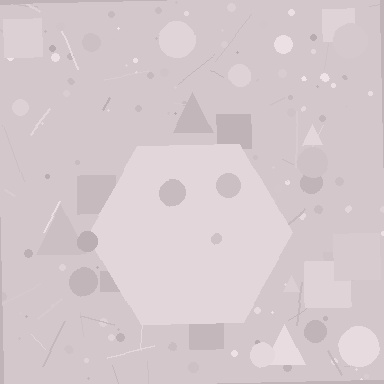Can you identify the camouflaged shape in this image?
The camouflaged shape is a hexagon.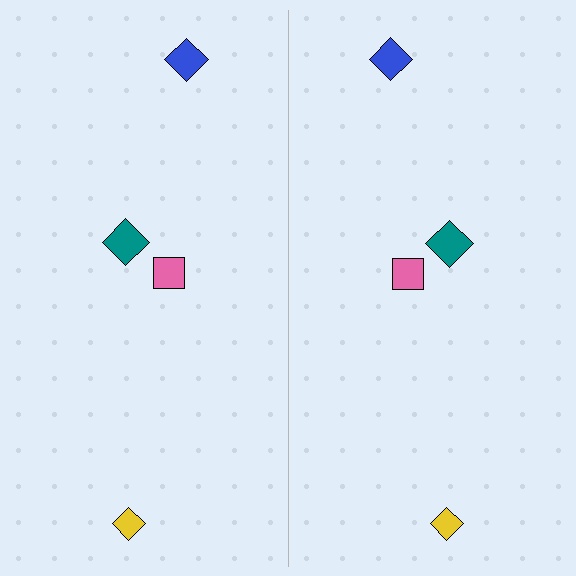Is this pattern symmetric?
Yes, this pattern has bilateral (reflection) symmetry.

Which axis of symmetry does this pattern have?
The pattern has a vertical axis of symmetry running through the center of the image.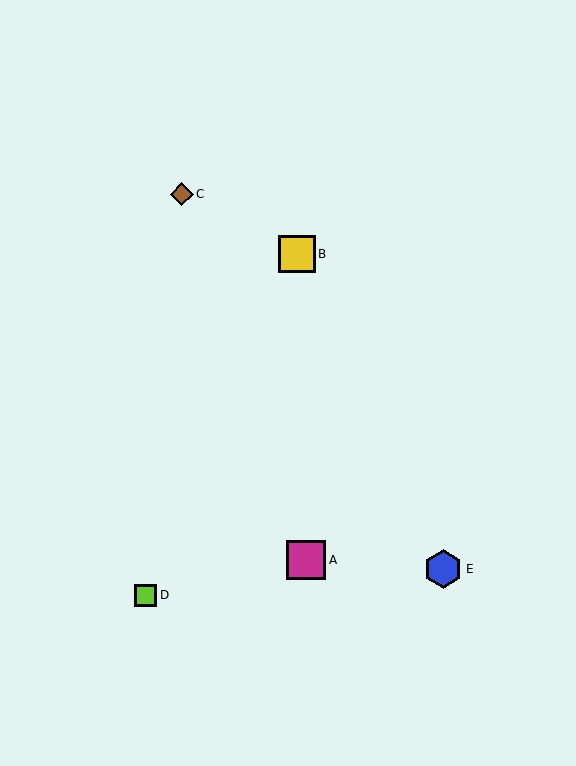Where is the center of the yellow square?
The center of the yellow square is at (297, 254).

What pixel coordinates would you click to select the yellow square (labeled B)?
Click at (297, 254) to select the yellow square B.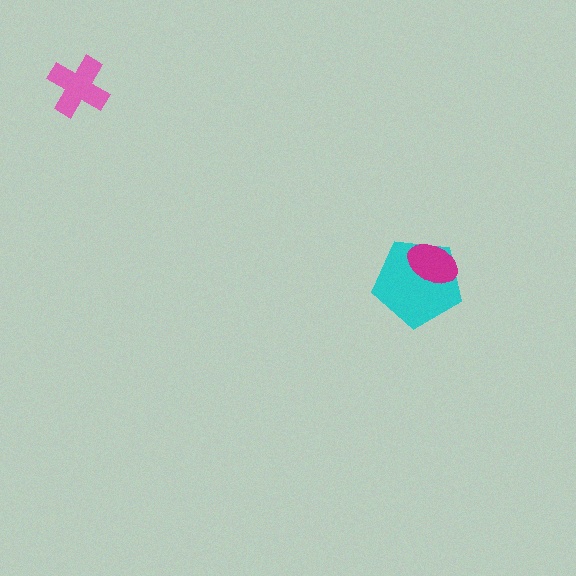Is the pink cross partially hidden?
No, no other shape covers it.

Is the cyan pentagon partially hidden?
Yes, it is partially covered by another shape.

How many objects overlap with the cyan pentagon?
1 object overlaps with the cyan pentagon.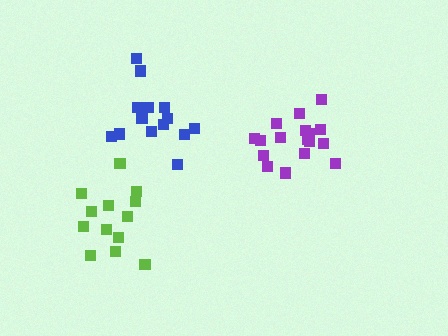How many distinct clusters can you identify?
There are 3 distinct clusters.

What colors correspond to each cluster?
The clusters are colored: blue, purple, lime.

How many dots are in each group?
Group 1: 14 dots, Group 2: 17 dots, Group 3: 13 dots (44 total).